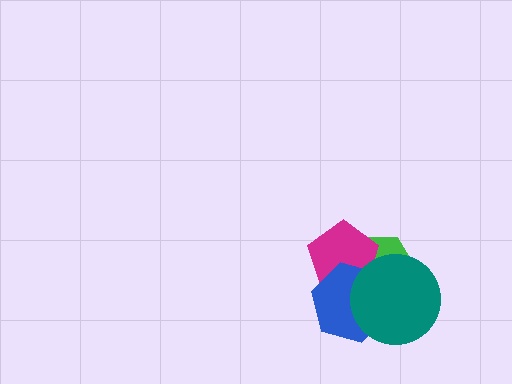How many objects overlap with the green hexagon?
3 objects overlap with the green hexagon.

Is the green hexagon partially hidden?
Yes, it is partially covered by another shape.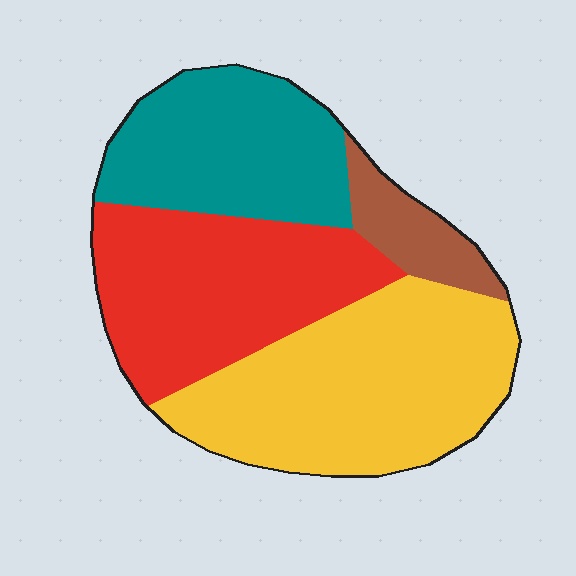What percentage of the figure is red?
Red covers 30% of the figure.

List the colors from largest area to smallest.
From largest to smallest: yellow, red, teal, brown.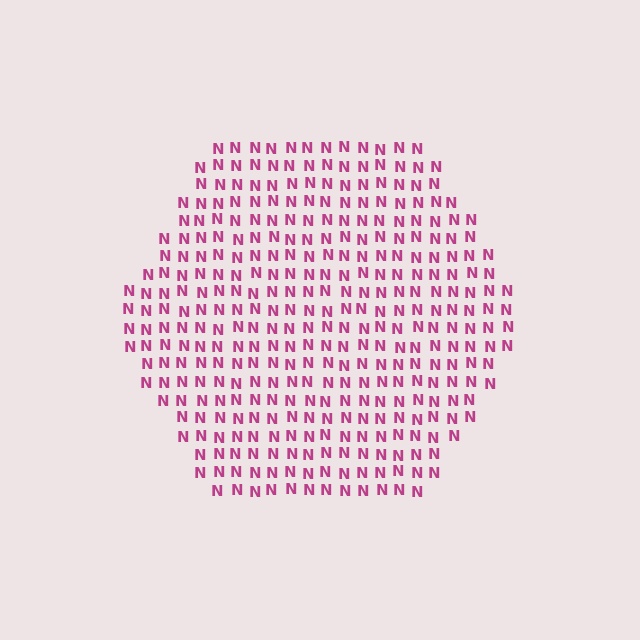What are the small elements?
The small elements are letter N's.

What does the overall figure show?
The overall figure shows a hexagon.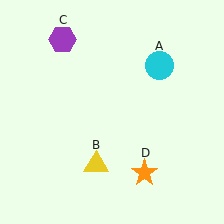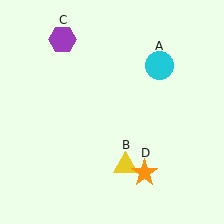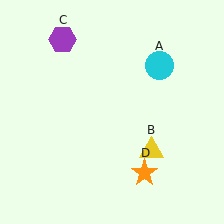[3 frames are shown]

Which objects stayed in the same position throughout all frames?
Cyan circle (object A) and purple hexagon (object C) and orange star (object D) remained stationary.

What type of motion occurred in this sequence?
The yellow triangle (object B) rotated counterclockwise around the center of the scene.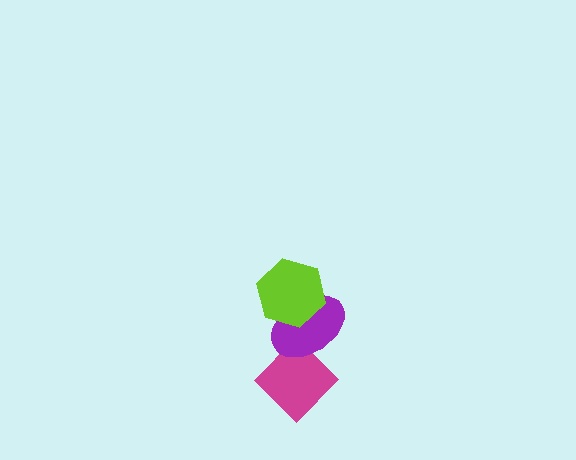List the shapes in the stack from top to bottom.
From top to bottom: the lime hexagon, the purple ellipse, the magenta diamond.